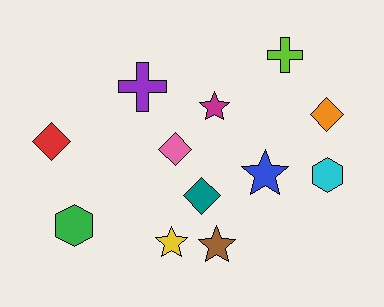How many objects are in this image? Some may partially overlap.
There are 12 objects.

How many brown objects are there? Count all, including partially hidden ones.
There is 1 brown object.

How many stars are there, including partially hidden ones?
There are 4 stars.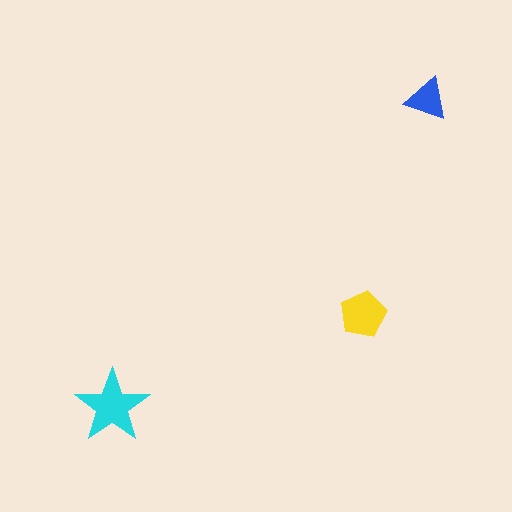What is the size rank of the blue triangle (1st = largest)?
3rd.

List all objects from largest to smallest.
The cyan star, the yellow pentagon, the blue triangle.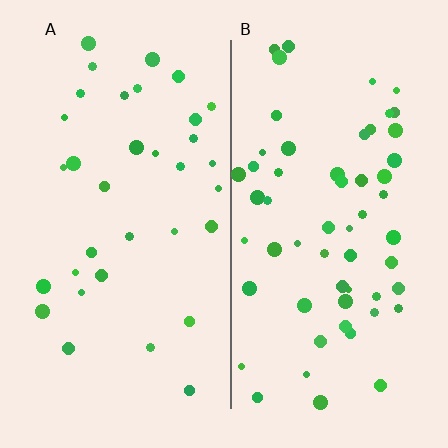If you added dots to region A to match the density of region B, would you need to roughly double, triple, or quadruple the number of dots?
Approximately double.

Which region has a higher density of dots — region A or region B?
B (the right).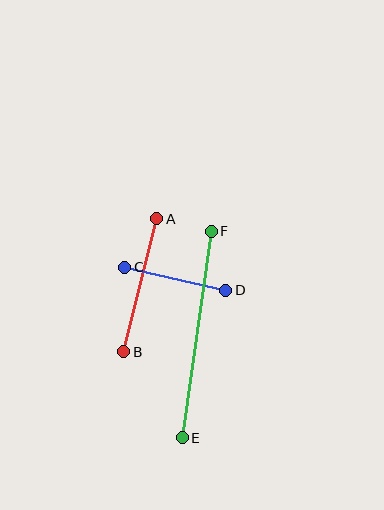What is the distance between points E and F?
The distance is approximately 209 pixels.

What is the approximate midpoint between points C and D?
The midpoint is at approximately (175, 279) pixels.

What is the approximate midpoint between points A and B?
The midpoint is at approximately (140, 285) pixels.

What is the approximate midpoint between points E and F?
The midpoint is at approximately (197, 334) pixels.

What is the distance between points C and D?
The distance is approximately 104 pixels.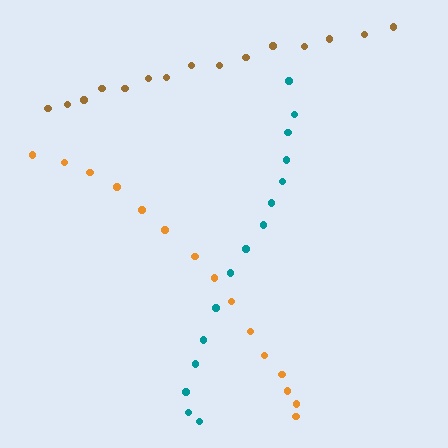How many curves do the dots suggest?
There are 3 distinct paths.